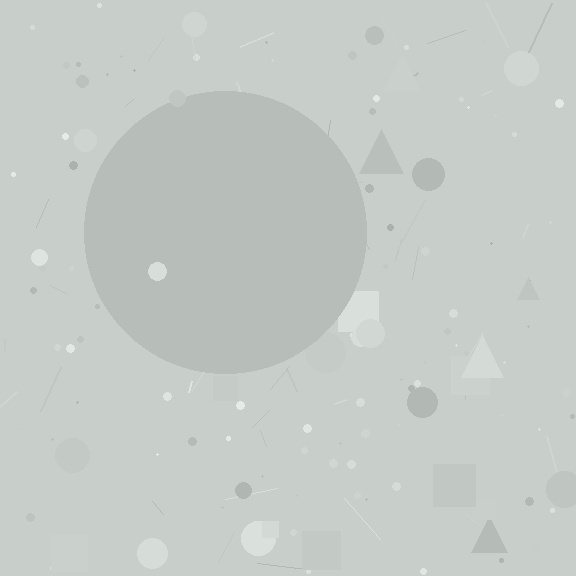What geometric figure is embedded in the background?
A circle is embedded in the background.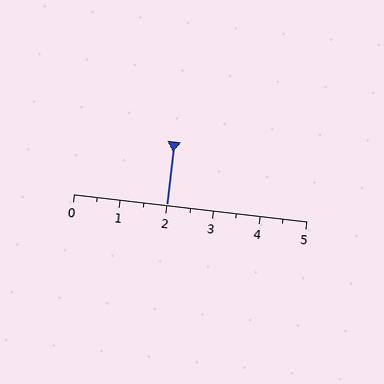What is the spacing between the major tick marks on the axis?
The major ticks are spaced 1 apart.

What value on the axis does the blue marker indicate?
The marker indicates approximately 2.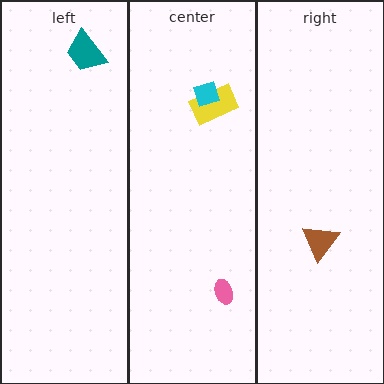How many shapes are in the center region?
3.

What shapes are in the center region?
The yellow rectangle, the pink ellipse, the cyan diamond.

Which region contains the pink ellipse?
The center region.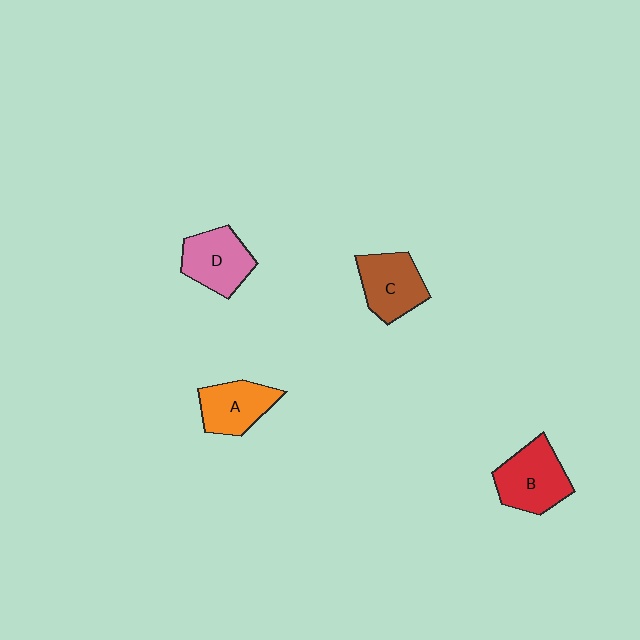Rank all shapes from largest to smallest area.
From largest to smallest: B (red), C (brown), D (pink), A (orange).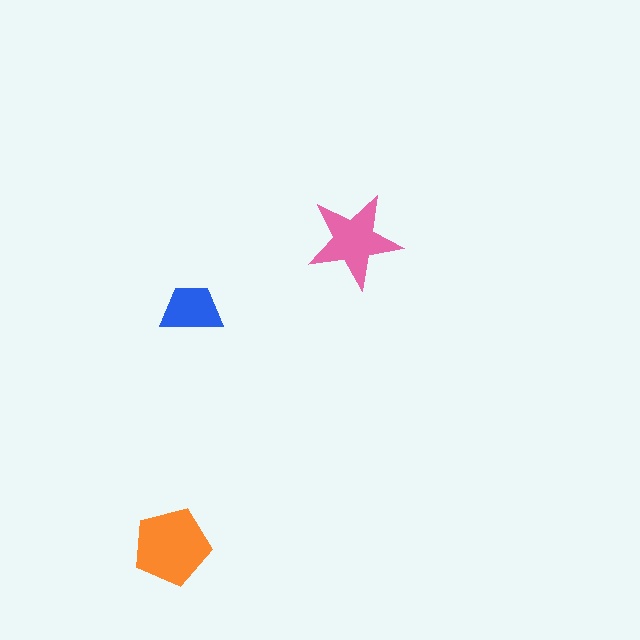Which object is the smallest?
The blue trapezoid.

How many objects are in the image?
There are 3 objects in the image.